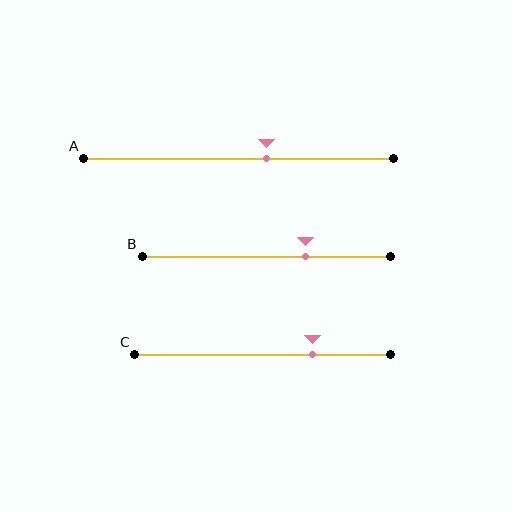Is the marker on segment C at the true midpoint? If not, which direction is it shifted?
No, the marker on segment C is shifted to the right by about 20% of the segment length.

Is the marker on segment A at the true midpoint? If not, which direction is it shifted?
No, the marker on segment A is shifted to the right by about 9% of the segment length.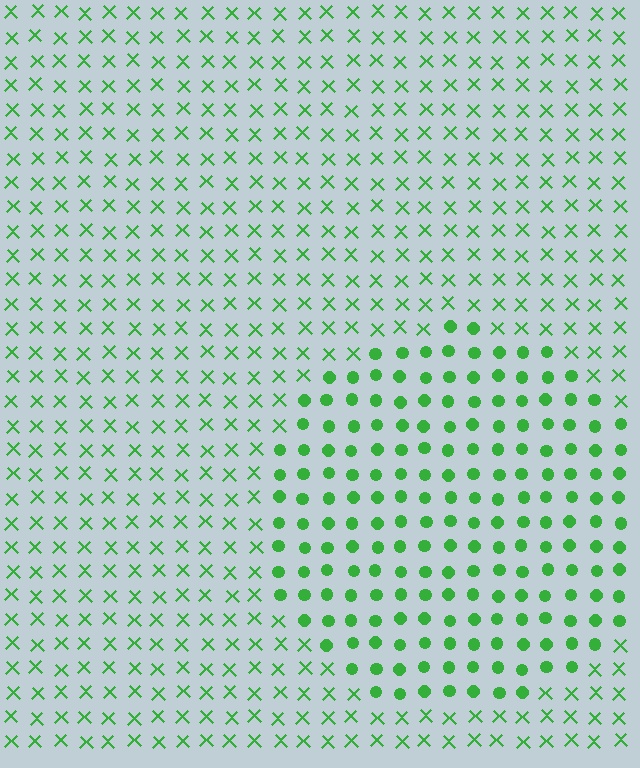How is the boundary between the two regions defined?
The boundary is defined by a change in element shape: circles inside vs. X marks outside. All elements share the same color and spacing.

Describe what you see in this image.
The image is filled with small green elements arranged in a uniform grid. A circle-shaped region contains circles, while the surrounding area contains X marks. The boundary is defined purely by the change in element shape.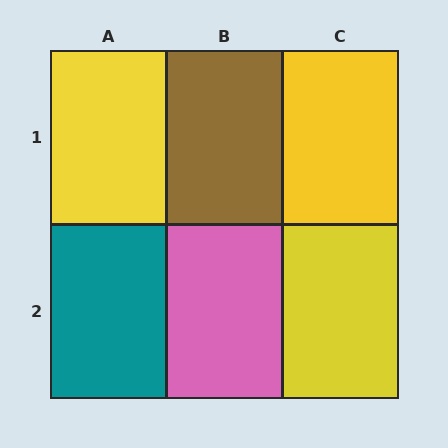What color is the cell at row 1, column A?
Yellow.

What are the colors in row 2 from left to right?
Teal, pink, yellow.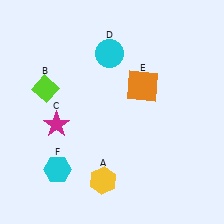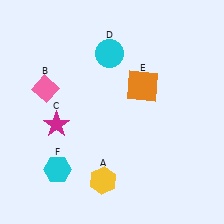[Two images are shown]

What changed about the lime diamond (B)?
In Image 1, B is lime. In Image 2, it changed to pink.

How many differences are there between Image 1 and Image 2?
There is 1 difference between the two images.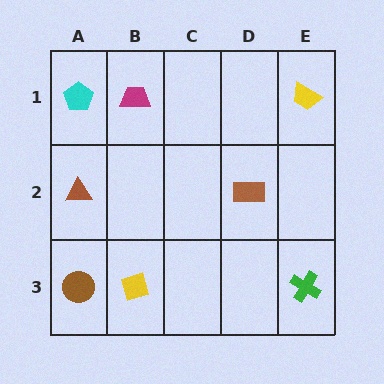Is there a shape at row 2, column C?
No, that cell is empty.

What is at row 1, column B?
A magenta trapezoid.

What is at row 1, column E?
A yellow trapezoid.